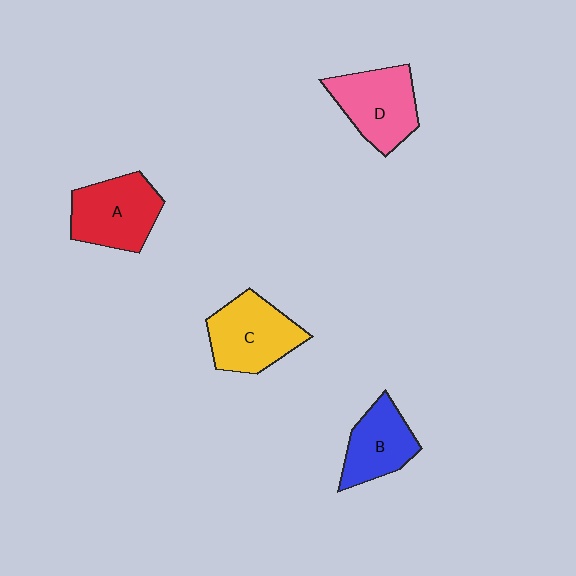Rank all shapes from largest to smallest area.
From largest to smallest: C (yellow), A (red), D (pink), B (blue).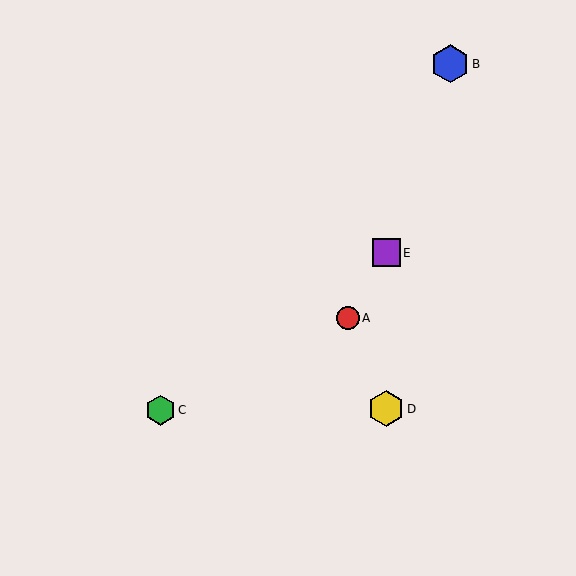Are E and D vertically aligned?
Yes, both are at x≈386.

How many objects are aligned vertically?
2 objects (D, E) are aligned vertically.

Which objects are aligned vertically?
Objects D, E are aligned vertically.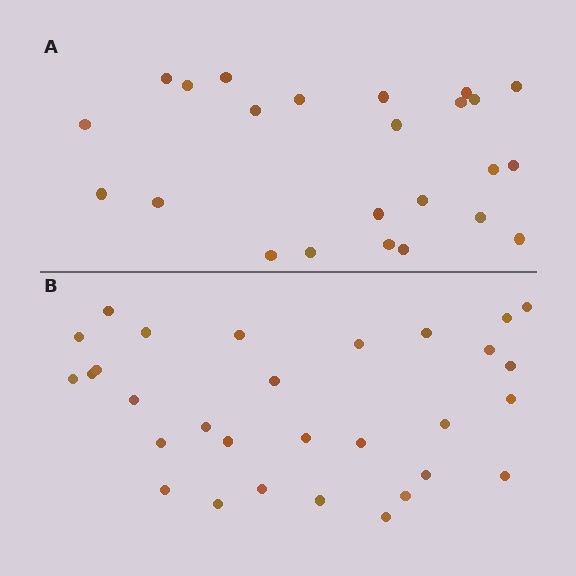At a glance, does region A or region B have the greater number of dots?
Region B (the bottom region) has more dots.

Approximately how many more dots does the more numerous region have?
Region B has about 6 more dots than region A.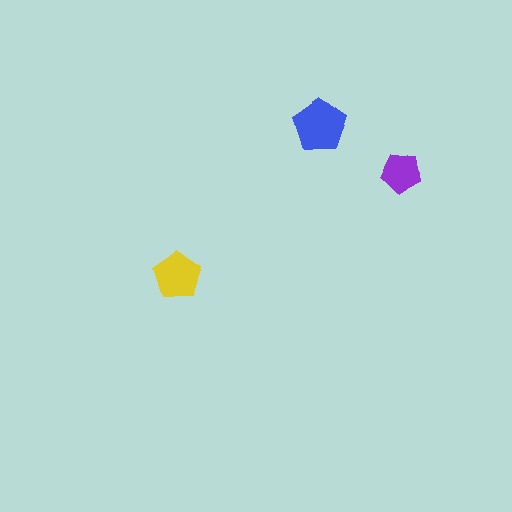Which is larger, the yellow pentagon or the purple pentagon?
The yellow one.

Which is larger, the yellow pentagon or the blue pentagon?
The blue one.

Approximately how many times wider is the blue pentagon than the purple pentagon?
About 1.5 times wider.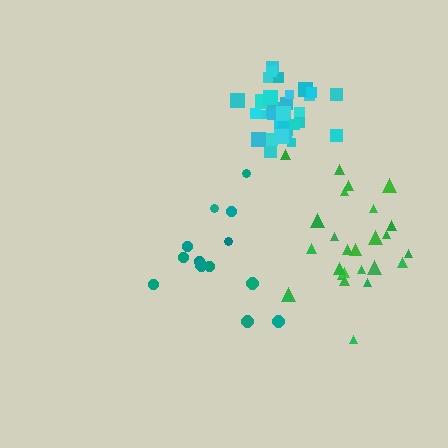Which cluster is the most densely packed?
Cyan.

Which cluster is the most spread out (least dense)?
Teal.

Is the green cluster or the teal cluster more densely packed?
Green.